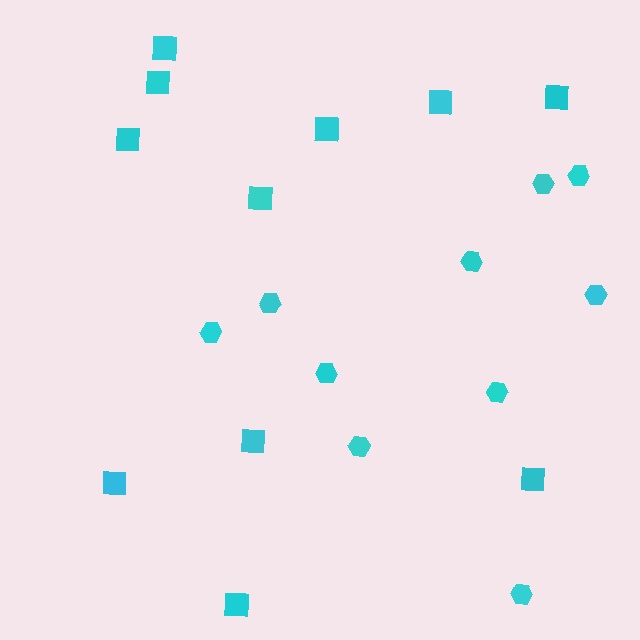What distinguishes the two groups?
There are 2 groups: one group of squares (11) and one group of hexagons (10).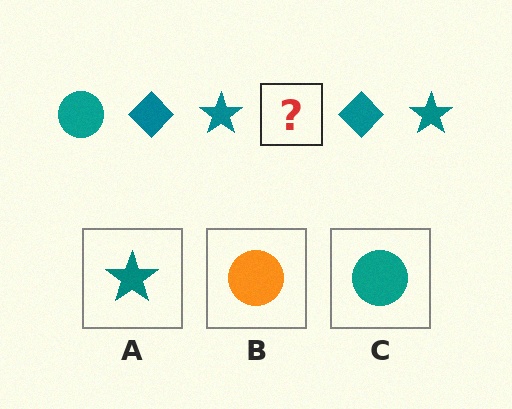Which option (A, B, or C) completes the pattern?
C.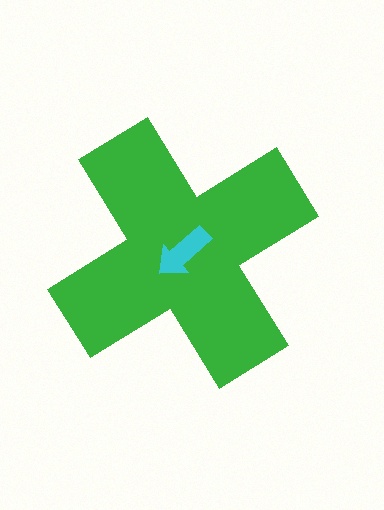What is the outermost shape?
The green cross.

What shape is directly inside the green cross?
The cyan arrow.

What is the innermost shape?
The cyan arrow.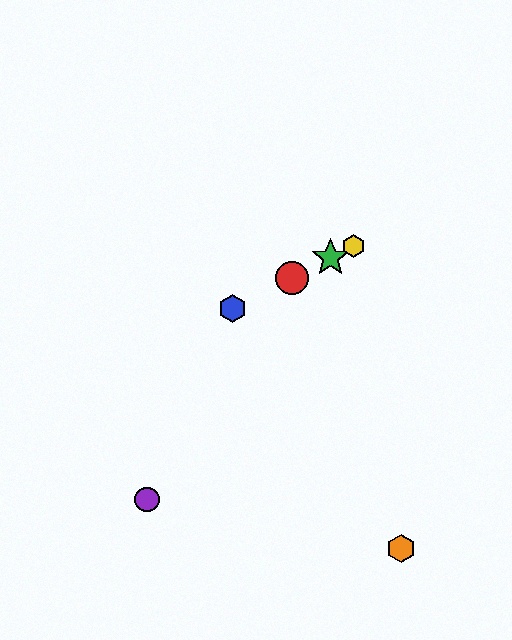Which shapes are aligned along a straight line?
The red circle, the blue hexagon, the green star, the yellow hexagon are aligned along a straight line.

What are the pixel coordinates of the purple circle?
The purple circle is at (147, 500).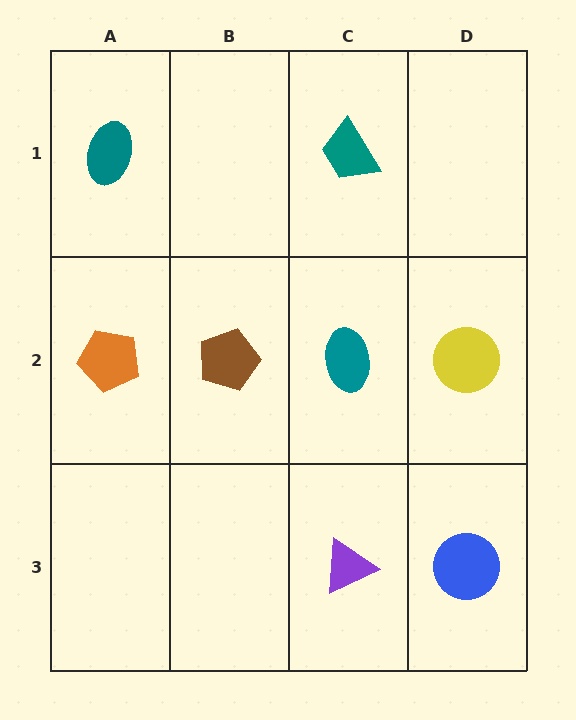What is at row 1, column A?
A teal ellipse.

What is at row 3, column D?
A blue circle.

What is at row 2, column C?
A teal ellipse.